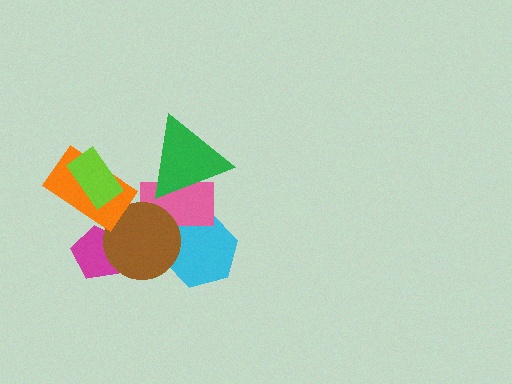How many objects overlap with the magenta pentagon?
1 object overlaps with the magenta pentagon.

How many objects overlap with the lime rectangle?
1 object overlaps with the lime rectangle.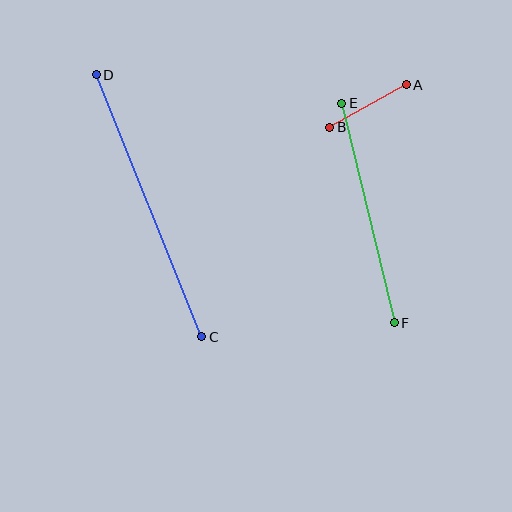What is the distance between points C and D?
The distance is approximately 282 pixels.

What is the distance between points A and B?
The distance is approximately 87 pixels.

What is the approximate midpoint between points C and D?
The midpoint is at approximately (149, 206) pixels.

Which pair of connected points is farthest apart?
Points C and D are farthest apart.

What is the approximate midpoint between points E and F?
The midpoint is at approximately (368, 213) pixels.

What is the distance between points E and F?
The distance is approximately 226 pixels.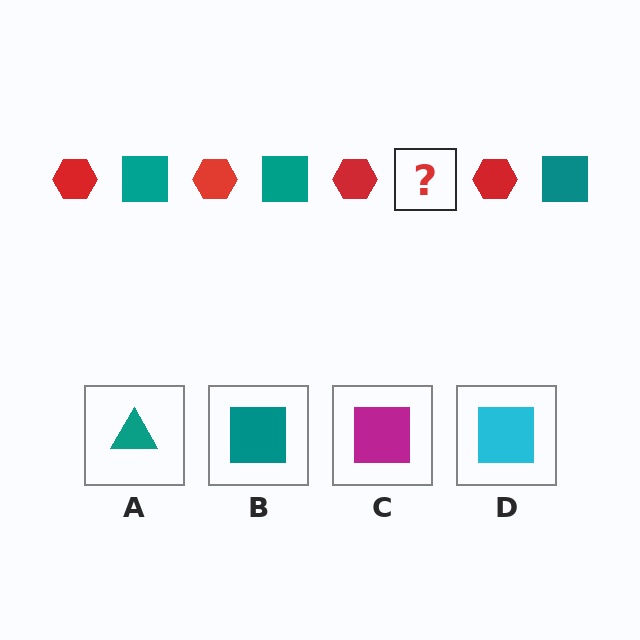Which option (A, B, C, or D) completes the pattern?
B.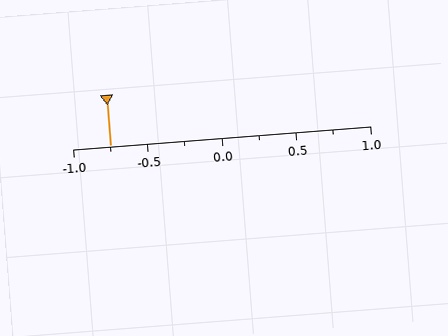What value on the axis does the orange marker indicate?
The marker indicates approximately -0.75.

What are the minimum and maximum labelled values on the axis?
The axis runs from -1.0 to 1.0.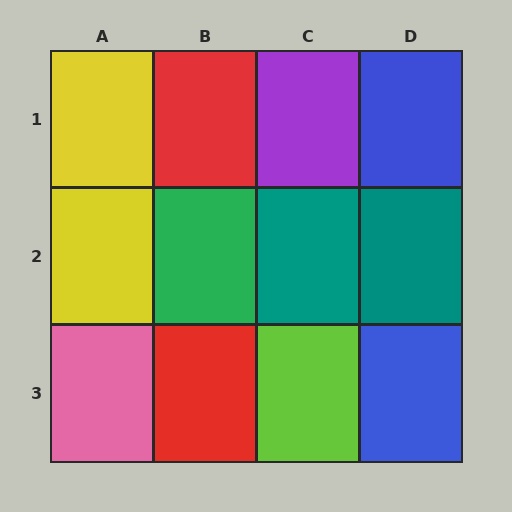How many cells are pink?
1 cell is pink.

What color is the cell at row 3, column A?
Pink.